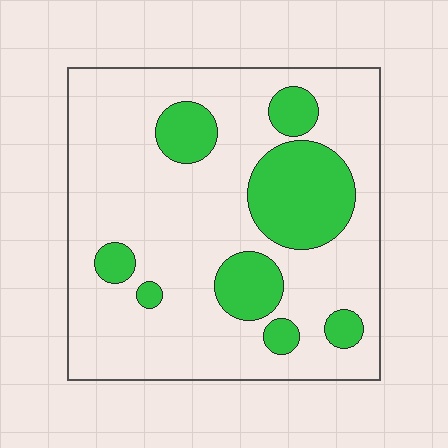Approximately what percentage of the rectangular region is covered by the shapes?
Approximately 25%.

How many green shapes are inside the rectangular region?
8.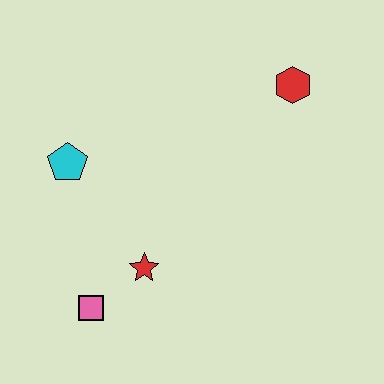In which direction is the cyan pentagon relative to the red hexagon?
The cyan pentagon is to the left of the red hexagon.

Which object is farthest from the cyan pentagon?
The red hexagon is farthest from the cyan pentagon.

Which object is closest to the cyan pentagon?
The red star is closest to the cyan pentagon.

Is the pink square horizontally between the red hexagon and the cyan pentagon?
Yes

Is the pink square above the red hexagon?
No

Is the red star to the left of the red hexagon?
Yes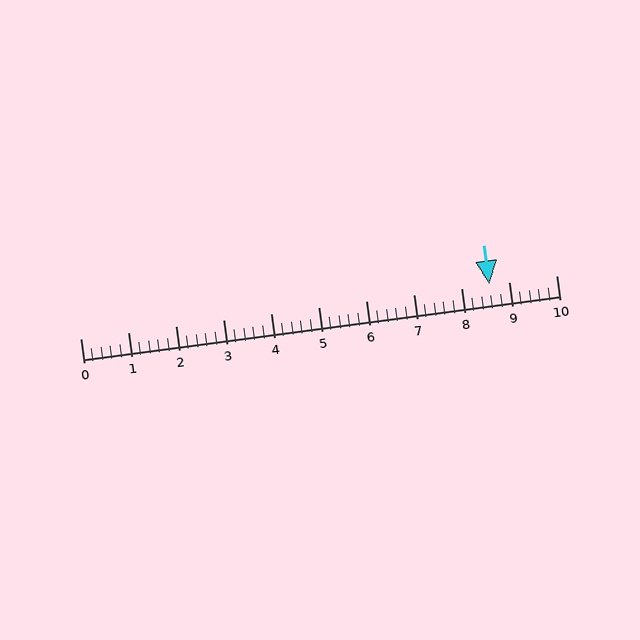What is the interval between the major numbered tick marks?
The major tick marks are spaced 1 units apart.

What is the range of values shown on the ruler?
The ruler shows values from 0 to 10.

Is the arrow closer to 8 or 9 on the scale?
The arrow is closer to 9.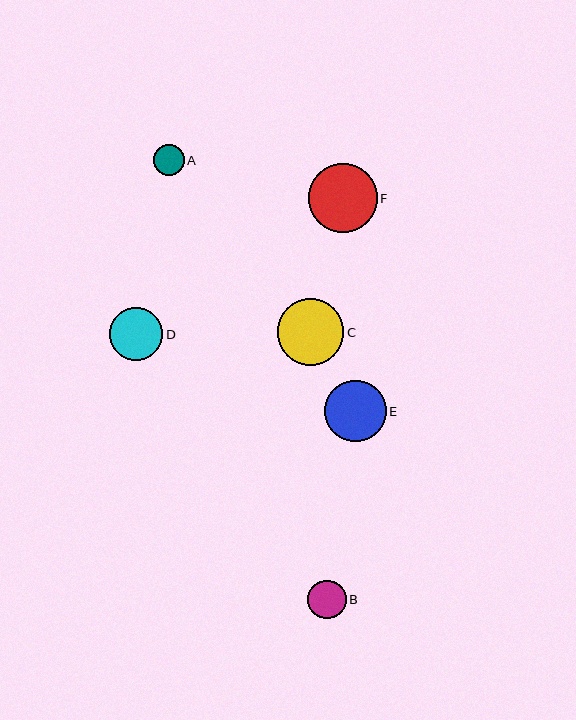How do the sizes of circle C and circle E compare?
Circle C and circle E are approximately the same size.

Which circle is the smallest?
Circle A is the smallest with a size of approximately 31 pixels.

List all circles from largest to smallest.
From largest to smallest: F, C, E, D, B, A.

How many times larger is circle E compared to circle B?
Circle E is approximately 1.6 times the size of circle B.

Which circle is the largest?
Circle F is the largest with a size of approximately 69 pixels.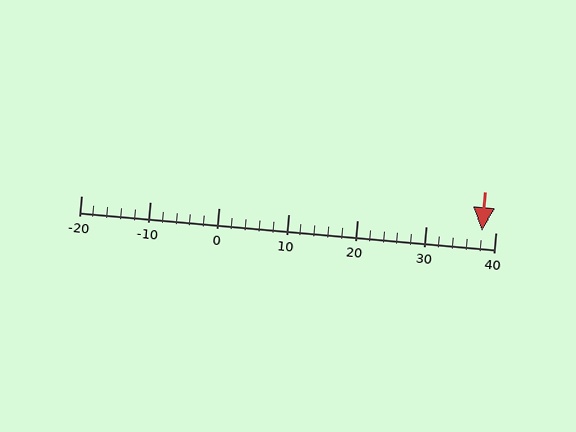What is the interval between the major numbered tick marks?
The major tick marks are spaced 10 units apart.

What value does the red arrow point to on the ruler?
The red arrow points to approximately 38.